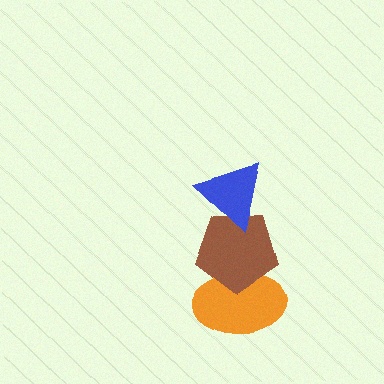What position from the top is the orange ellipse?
The orange ellipse is 3rd from the top.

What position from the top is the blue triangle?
The blue triangle is 1st from the top.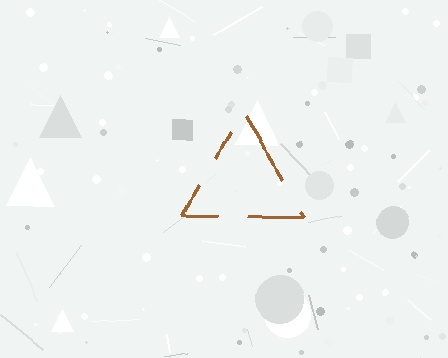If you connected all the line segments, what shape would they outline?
They would outline a triangle.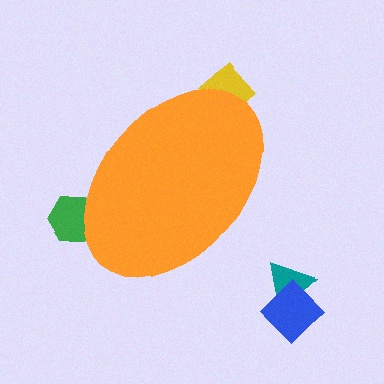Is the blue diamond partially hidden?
No, the blue diamond is fully visible.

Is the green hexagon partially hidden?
Yes, the green hexagon is partially hidden behind the orange ellipse.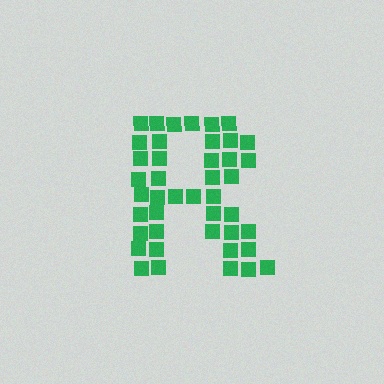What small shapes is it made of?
It is made of small squares.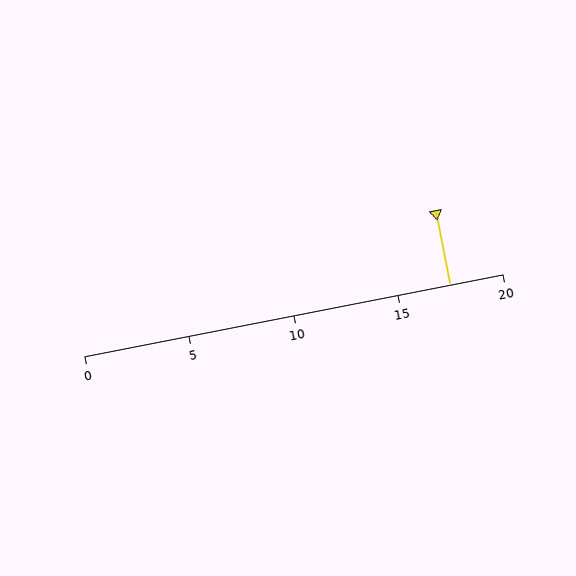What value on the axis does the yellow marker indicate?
The marker indicates approximately 17.5.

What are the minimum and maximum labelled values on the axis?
The axis runs from 0 to 20.